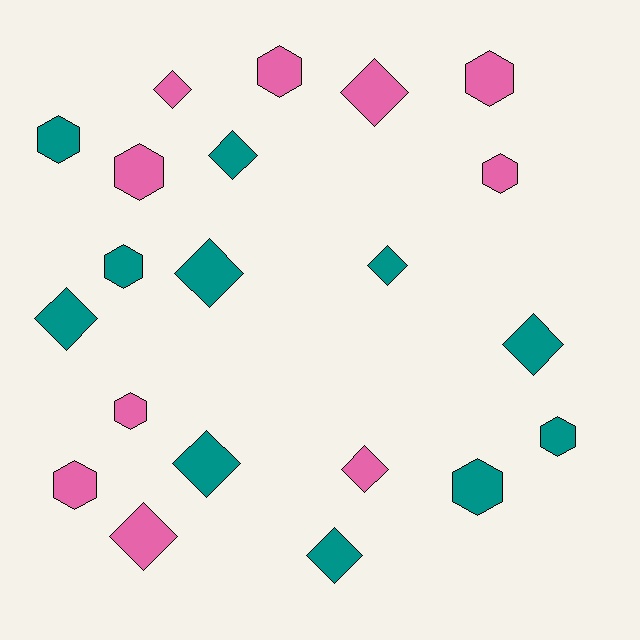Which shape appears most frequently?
Diamond, with 11 objects.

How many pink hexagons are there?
There are 6 pink hexagons.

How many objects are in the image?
There are 21 objects.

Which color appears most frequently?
Teal, with 11 objects.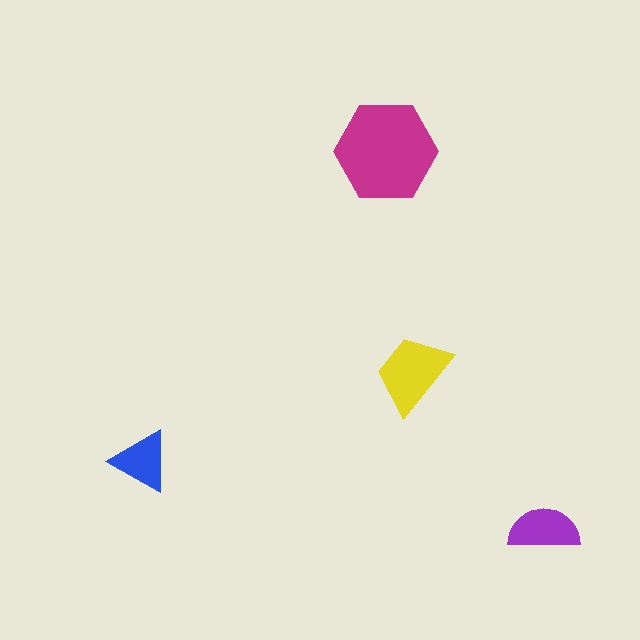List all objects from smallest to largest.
The blue triangle, the purple semicircle, the yellow trapezoid, the magenta hexagon.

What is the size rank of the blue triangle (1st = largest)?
4th.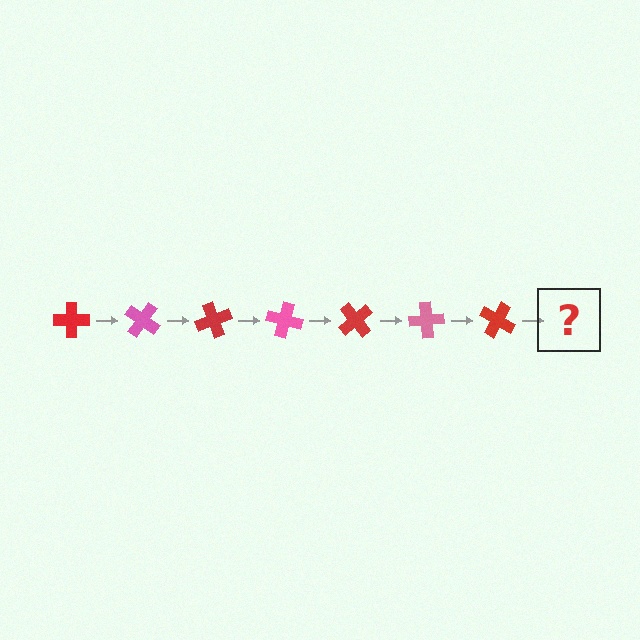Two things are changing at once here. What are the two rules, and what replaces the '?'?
The two rules are that it rotates 35 degrees each step and the color cycles through red and pink. The '?' should be a pink cross, rotated 245 degrees from the start.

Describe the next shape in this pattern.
It should be a pink cross, rotated 245 degrees from the start.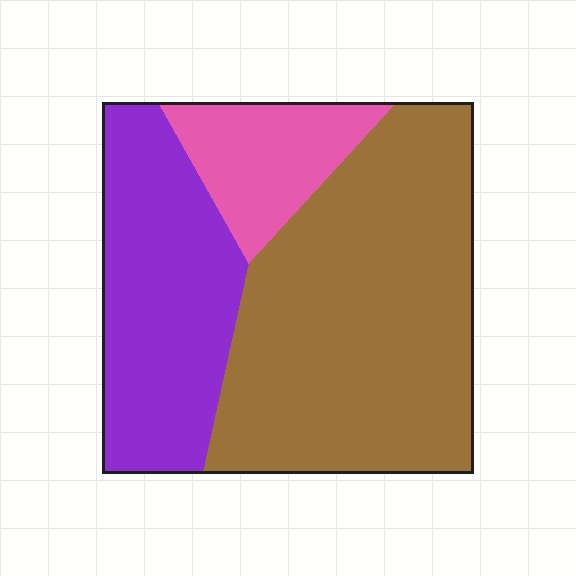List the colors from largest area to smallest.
From largest to smallest: brown, purple, pink.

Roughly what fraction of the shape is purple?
Purple takes up about one third (1/3) of the shape.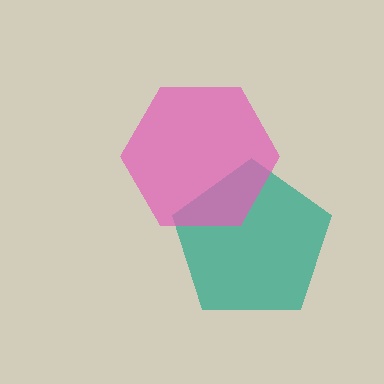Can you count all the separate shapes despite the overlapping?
Yes, there are 2 separate shapes.